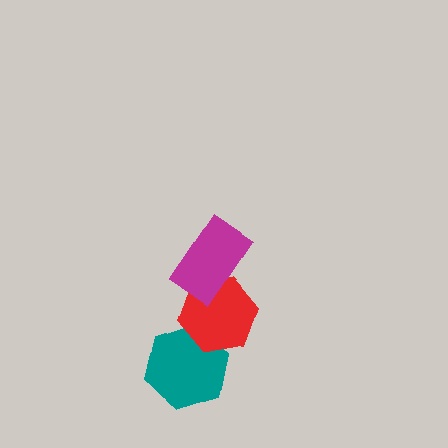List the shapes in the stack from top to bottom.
From top to bottom: the magenta rectangle, the red hexagon, the teal hexagon.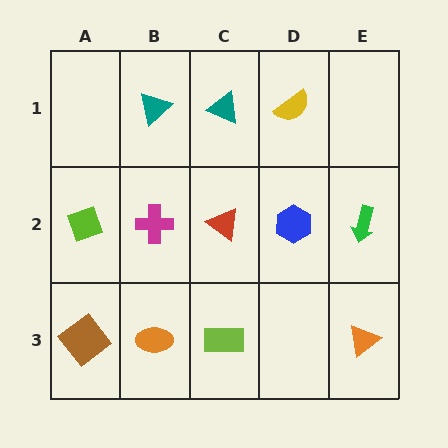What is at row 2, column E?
A green arrow.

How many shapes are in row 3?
4 shapes.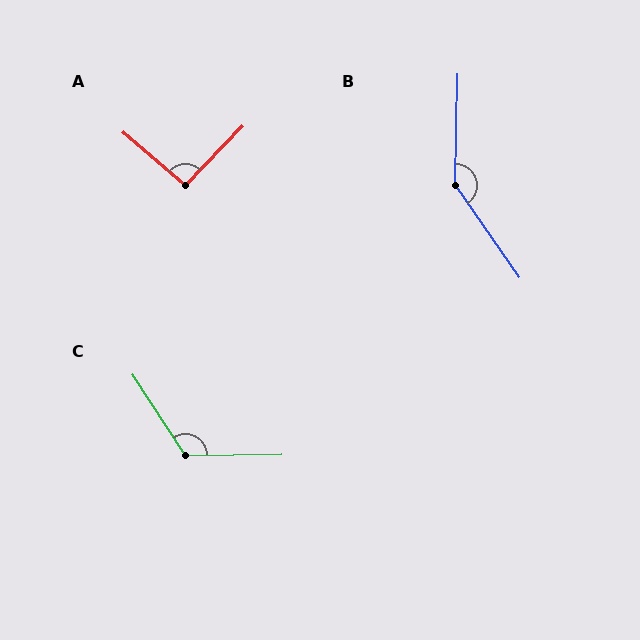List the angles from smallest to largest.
A (94°), C (122°), B (144°).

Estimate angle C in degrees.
Approximately 122 degrees.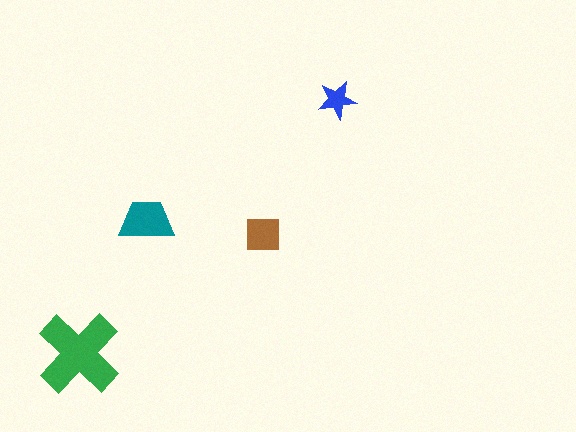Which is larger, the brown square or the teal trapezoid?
The teal trapezoid.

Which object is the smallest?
The blue star.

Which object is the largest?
The green cross.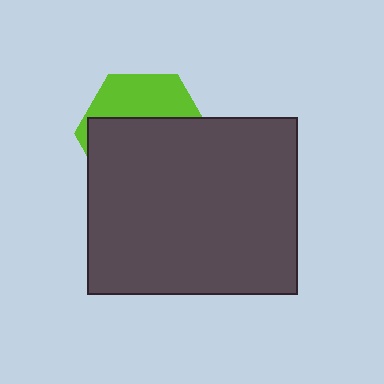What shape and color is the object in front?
The object in front is a dark gray rectangle.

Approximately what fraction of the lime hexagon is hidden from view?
Roughly 64% of the lime hexagon is hidden behind the dark gray rectangle.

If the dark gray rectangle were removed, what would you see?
You would see the complete lime hexagon.